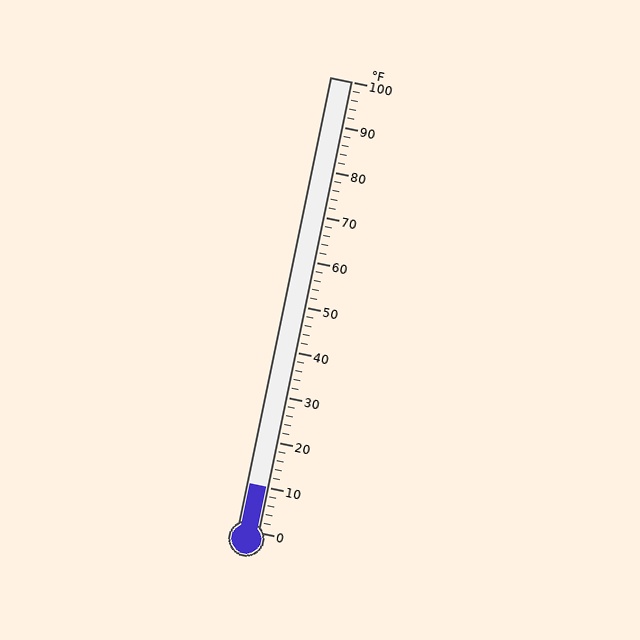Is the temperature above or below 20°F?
The temperature is below 20°F.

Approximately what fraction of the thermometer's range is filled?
The thermometer is filled to approximately 10% of its range.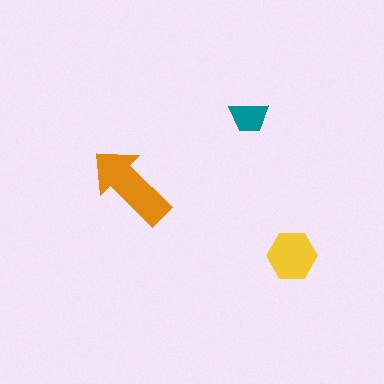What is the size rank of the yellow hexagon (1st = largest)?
2nd.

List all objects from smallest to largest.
The teal trapezoid, the yellow hexagon, the orange arrow.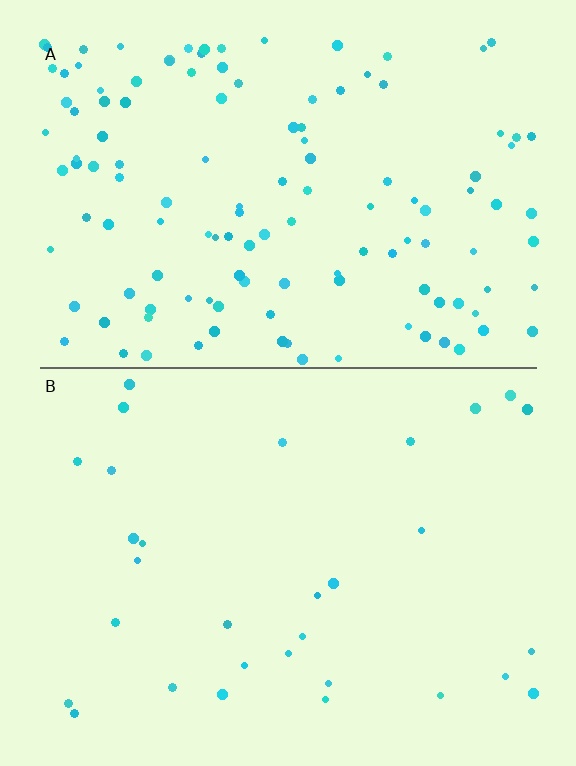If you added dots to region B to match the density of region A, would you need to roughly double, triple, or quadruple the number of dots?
Approximately quadruple.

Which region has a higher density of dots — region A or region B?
A (the top).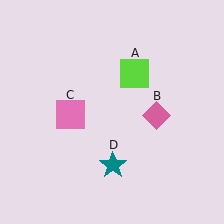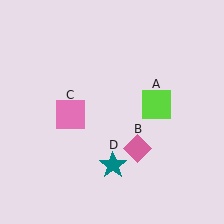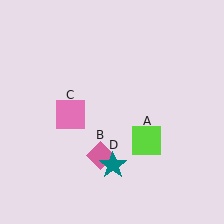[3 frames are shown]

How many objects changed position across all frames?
2 objects changed position: lime square (object A), pink diamond (object B).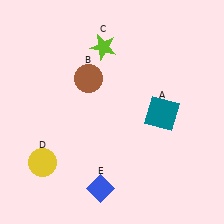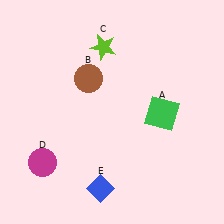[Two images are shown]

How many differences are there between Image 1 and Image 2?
There are 2 differences between the two images.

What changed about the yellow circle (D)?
In Image 1, D is yellow. In Image 2, it changed to magenta.